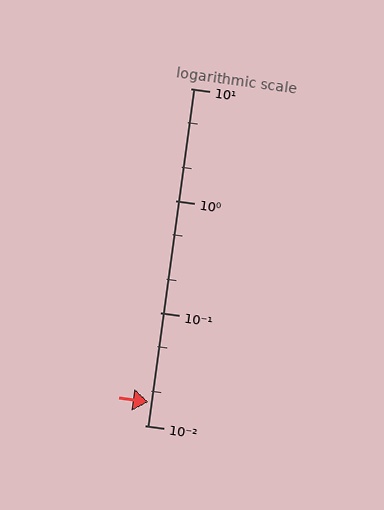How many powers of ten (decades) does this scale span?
The scale spans 3 decades, from 0.01 to 10.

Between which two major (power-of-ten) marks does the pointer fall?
The pointer is between 0.01 and 0.1.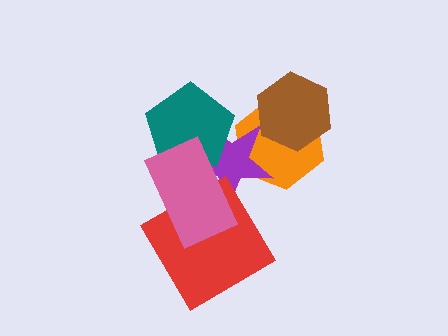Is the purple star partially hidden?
Yes, it is partially covered by another shape.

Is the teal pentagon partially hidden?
Yes, it is partially covered by another shape.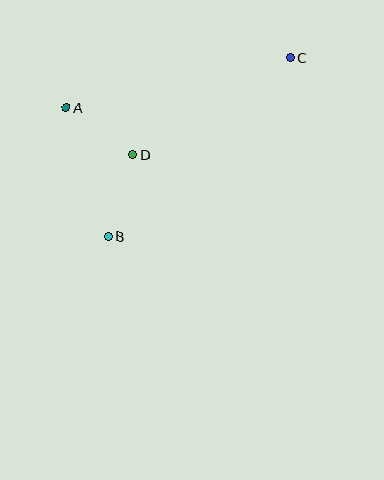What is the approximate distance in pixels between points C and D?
The distance between C and D is approximately 185 pixels.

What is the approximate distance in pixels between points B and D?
The distance between B and D is approximately 86 pixels.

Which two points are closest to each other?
Points A and D are closest to each other.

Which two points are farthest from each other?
Points B and C are farthest from each other.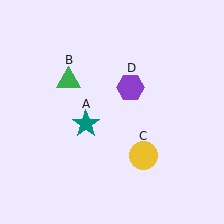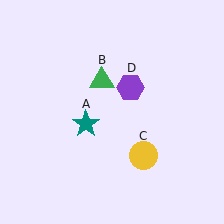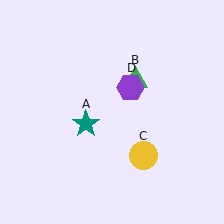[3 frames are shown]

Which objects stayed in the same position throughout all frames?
Teal star (object A) and yellow circle (object C) and purple hexagon (object D) remained stationary.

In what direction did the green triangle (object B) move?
The green triangle (object B) moved right.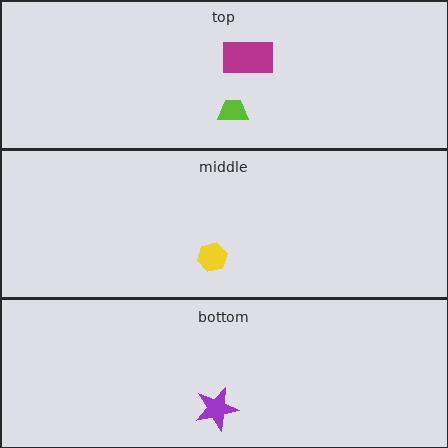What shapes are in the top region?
The magenta rectangle, the lime trapezoid.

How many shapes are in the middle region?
1.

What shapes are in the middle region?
The yellow hexagon.